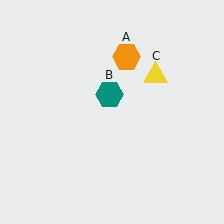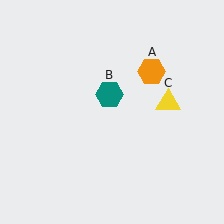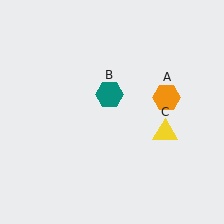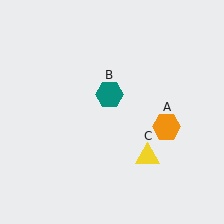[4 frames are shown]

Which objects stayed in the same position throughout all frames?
Teal hexagon (object B) remained stationary.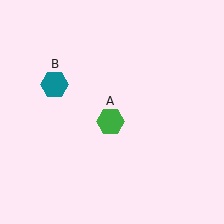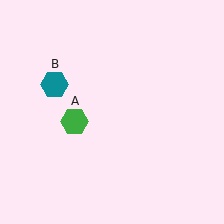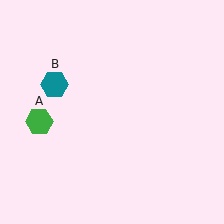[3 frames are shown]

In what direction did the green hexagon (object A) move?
The green hexagon (object A) moved left.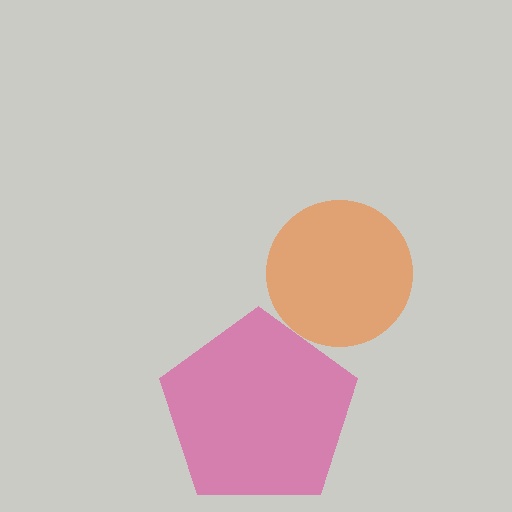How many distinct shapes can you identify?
There are 2 distinct shapes: an orange circle, a pink pentagon.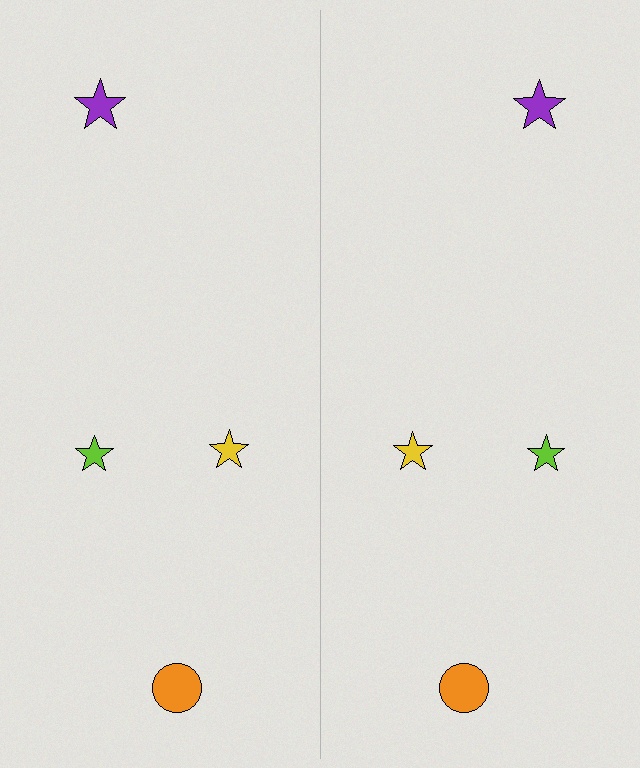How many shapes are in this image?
There are 8 shapes in this image.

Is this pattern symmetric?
Yes, this pattern has bilateral (reflection) symmetry.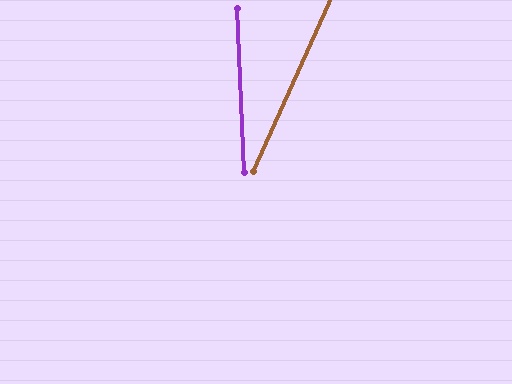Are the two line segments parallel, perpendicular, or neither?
Neither parallel nor perpendicular — they differ by about 27°.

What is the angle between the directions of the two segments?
Approximately 27 degrees.